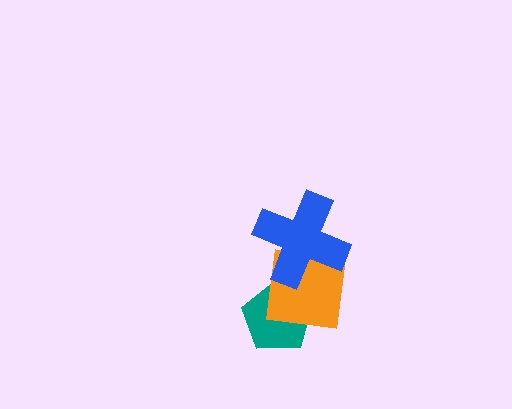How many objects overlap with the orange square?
2 objects overlap with the orange square.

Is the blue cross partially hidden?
No, no other shape covers it.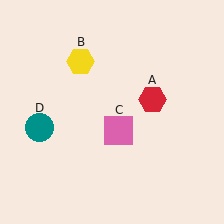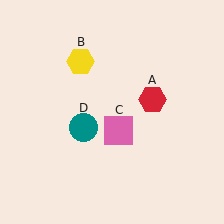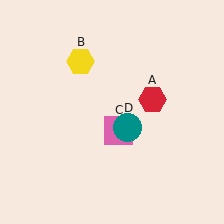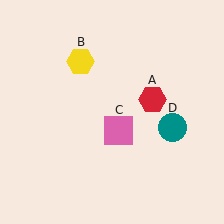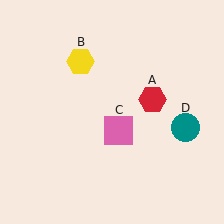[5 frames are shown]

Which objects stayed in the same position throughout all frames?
Red hexagon (object A) and yellow hexagon (object B) and pink square (object C) remained stationary.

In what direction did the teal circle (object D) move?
The teal circle (object D) moved right.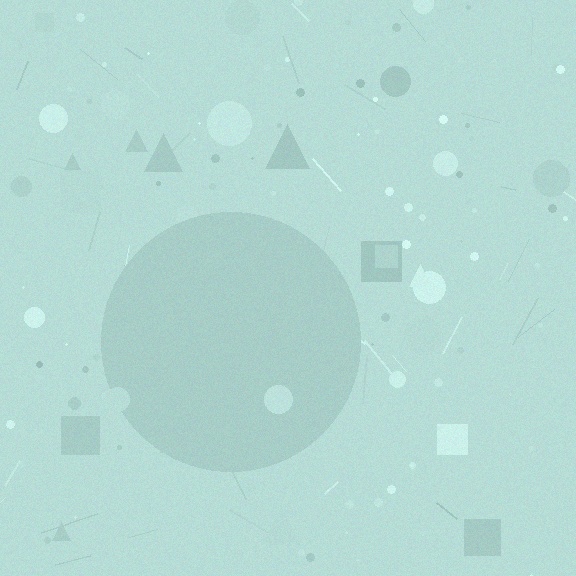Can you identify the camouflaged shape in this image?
The camouflaged shape is a circle.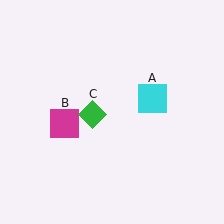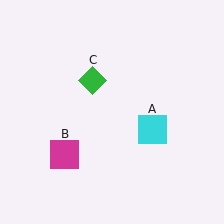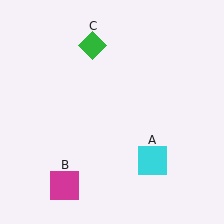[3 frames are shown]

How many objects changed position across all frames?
3 objects changed position: cyan square (object A), magenta square (object B), green diamond (object C).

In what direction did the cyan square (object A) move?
The cyan square (object A) moved down.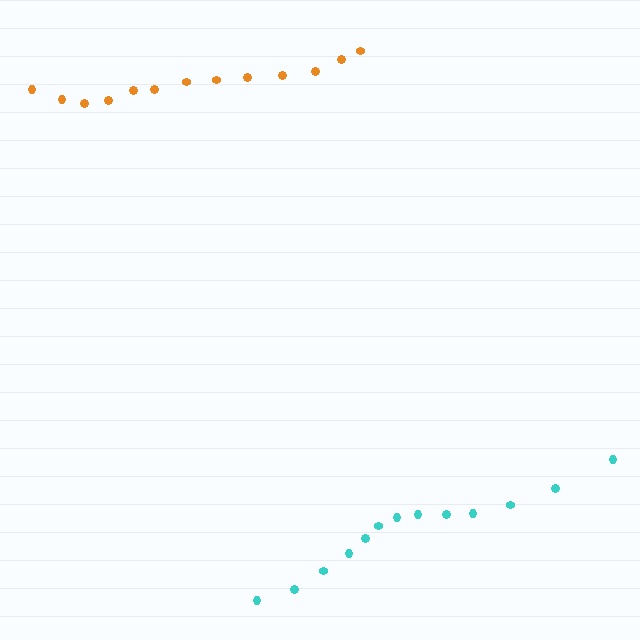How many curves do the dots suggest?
There are 2 distinct paths.